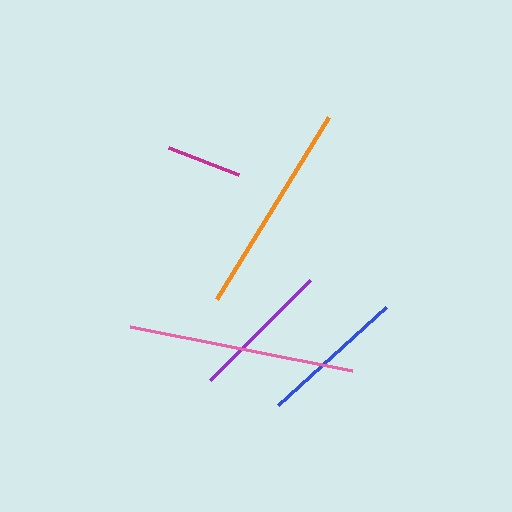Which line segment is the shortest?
The magenta line is the shortest at approximately 76 pixels.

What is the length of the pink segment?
The pink segment is approximately 226 pixels long.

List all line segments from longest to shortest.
From longest to shortest: pink, orange, blue, purple, magenta.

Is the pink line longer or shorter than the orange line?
The pink line is longer than the orange line.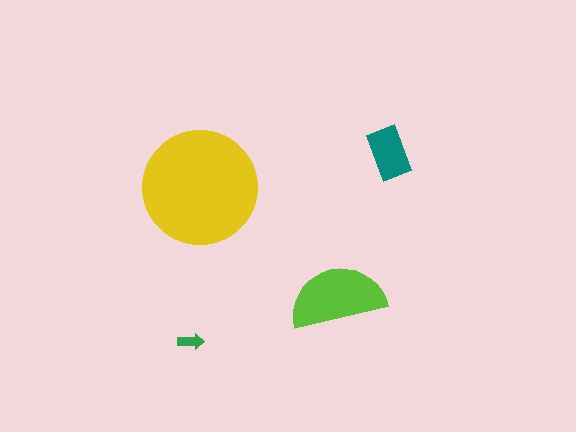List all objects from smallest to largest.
The green arrow, the teal rectangle, the lime semicircle, the yellow circle.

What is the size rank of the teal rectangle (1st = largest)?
3rd.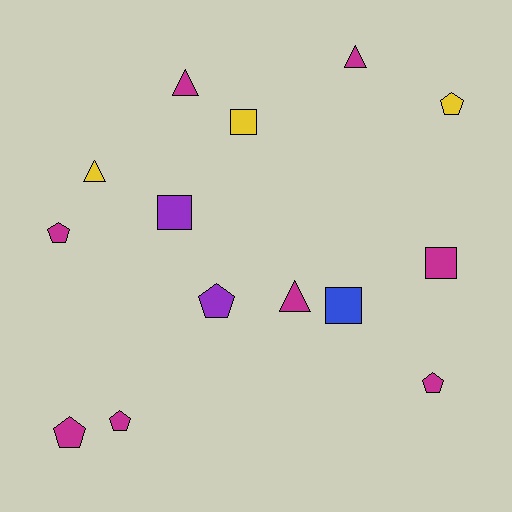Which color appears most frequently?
Magenta, with 8 objects.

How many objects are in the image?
There are 14 objects.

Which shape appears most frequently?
Pentagon, with 6 objects.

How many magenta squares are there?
There is 1 magenta square.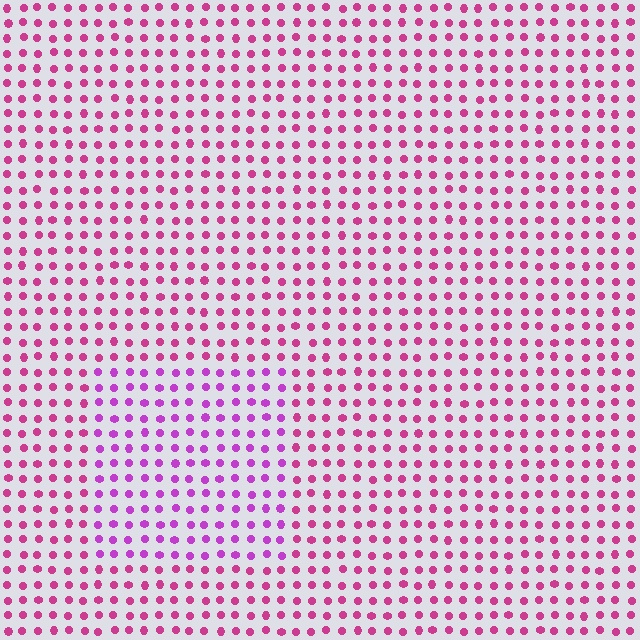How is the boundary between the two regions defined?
The boundary is defined purely by a slight shift in hue (about 29 degrees). Spacing, size, and orientation are identical on both sides.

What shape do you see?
I see a rectangle.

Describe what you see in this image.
The image is filled with small magenta elements in a uniform arrangement. A rectangle-shaped region is visible where the elements are tinted to a slightly different hue, forming a subtle color boundary.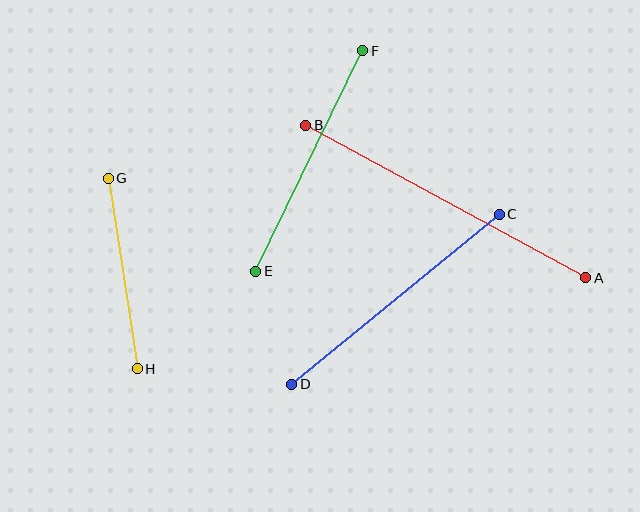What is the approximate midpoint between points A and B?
The midpoint is at approximately (446, 202) pixels.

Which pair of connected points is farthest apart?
Points A and B are farthest apart.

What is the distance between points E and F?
The distance is approximately 245 pixels.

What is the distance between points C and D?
The distance is approximately 268 pixels.